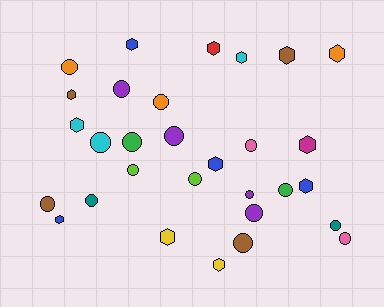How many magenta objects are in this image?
There is 1 magenta object.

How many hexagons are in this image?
There are 13 hexagons.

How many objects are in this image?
There are 30 objects.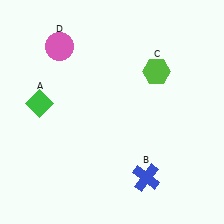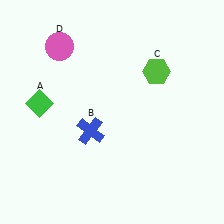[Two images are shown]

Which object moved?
The blue cross (B) moved left.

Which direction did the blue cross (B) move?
The blue cross (B) moved left.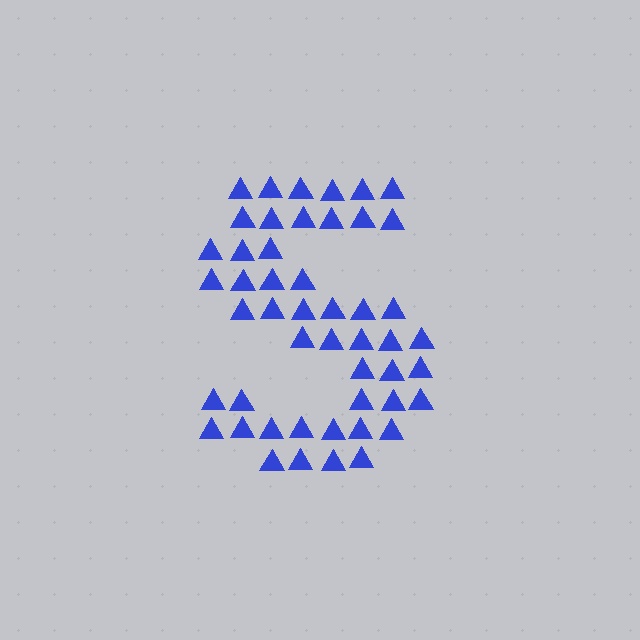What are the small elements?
The small elements are triangles.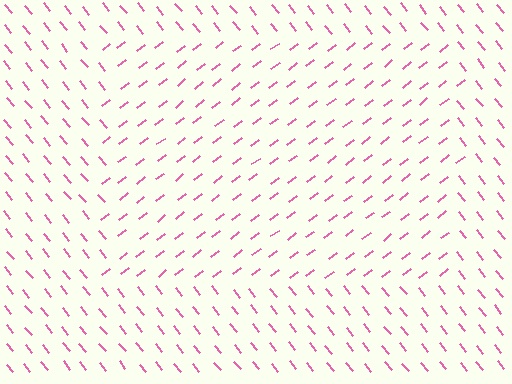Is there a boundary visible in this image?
Yes, there is a texture boundary formed by a change in line orientation.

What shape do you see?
I see a rectangle.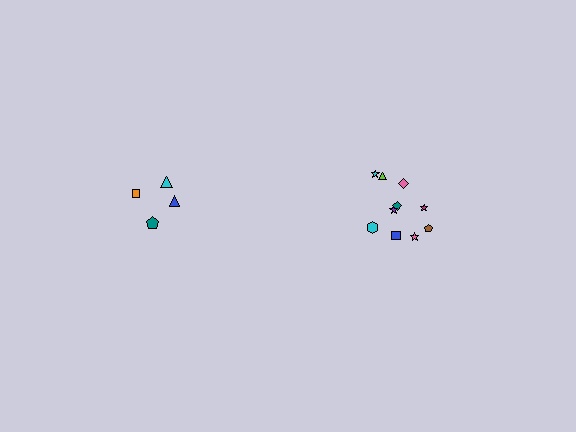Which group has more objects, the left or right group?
The right group.